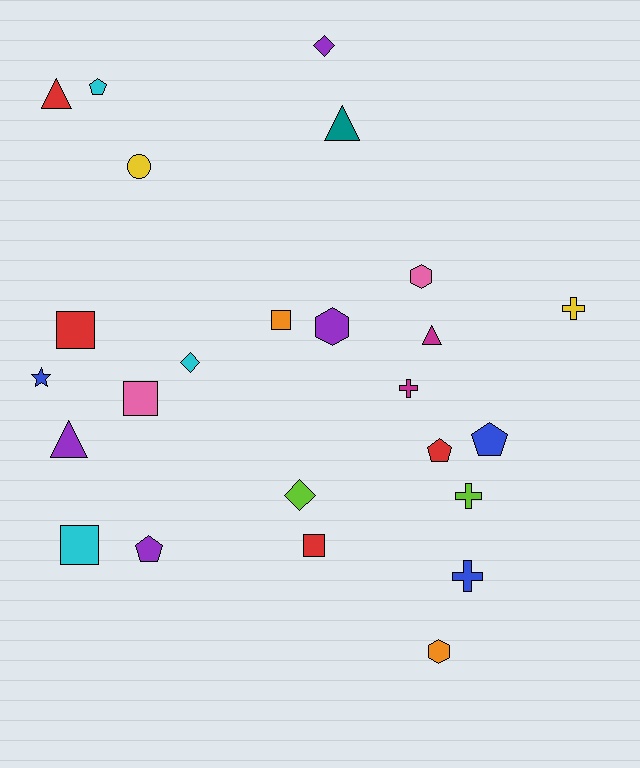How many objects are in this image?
There are 25 objects.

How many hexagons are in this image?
There are 3 hexagons.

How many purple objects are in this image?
There are 4 purple objects.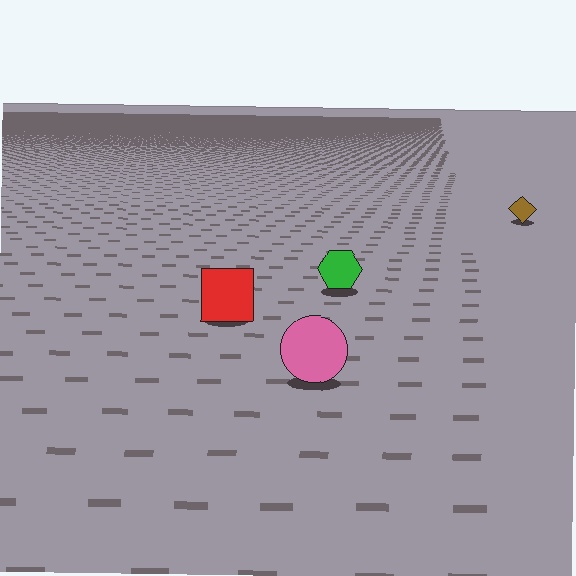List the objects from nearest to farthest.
From nearest to farthest: the pink circle, the red square, the green hexagon, the brown diamond.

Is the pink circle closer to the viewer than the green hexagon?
Yes. The pink circle is closer — you can tell from the texture gradient: the ground texture is coarser near it.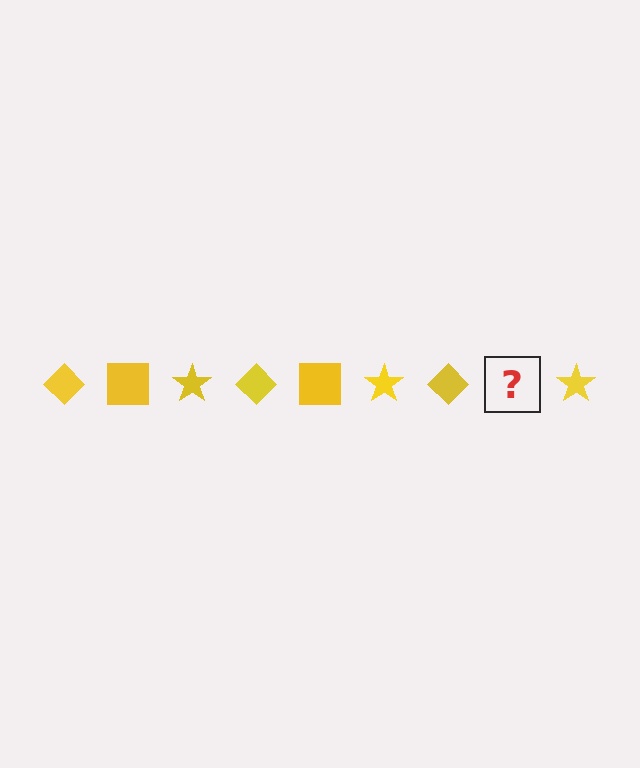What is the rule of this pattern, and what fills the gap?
The rule is that the pattern cycles through diamond, square, star shapes in yellow. The gap should be filled with a yellow square.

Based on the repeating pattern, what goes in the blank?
The blank should be a yellow square.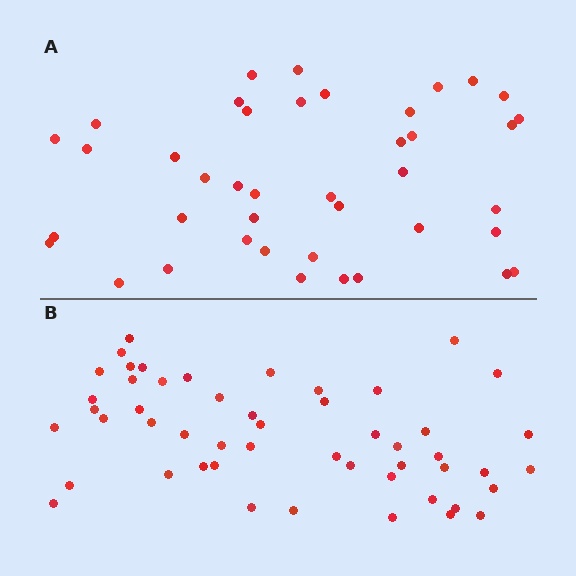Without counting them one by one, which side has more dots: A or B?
Region B (the bottom region) has more dots.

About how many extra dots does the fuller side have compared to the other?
Region B has roughly 10 or so more dots than region A.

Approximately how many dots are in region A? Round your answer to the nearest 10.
About 40 dots. (The exact count is 41, which rounds to 40.)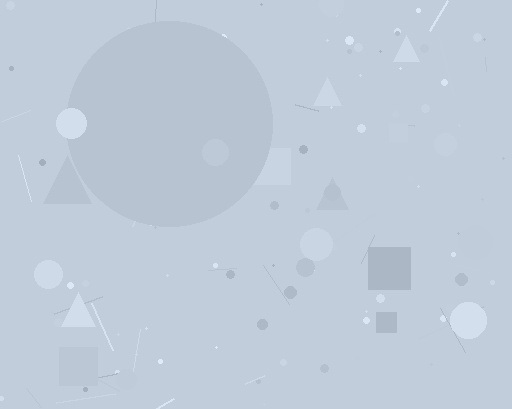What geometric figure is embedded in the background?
A circle is embedded in the background.